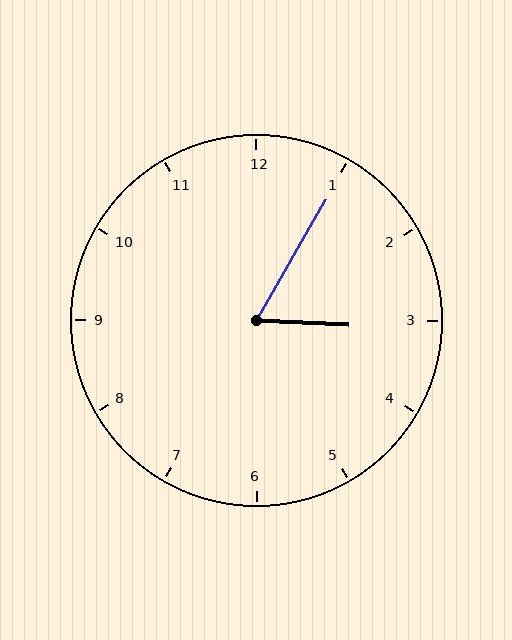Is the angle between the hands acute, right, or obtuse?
It is acute.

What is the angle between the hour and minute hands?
Approximately 62 degrees.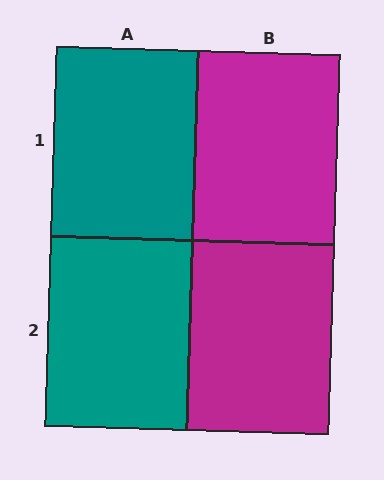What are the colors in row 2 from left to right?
Teal, magenta.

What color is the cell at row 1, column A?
Teal.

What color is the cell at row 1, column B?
Magenta.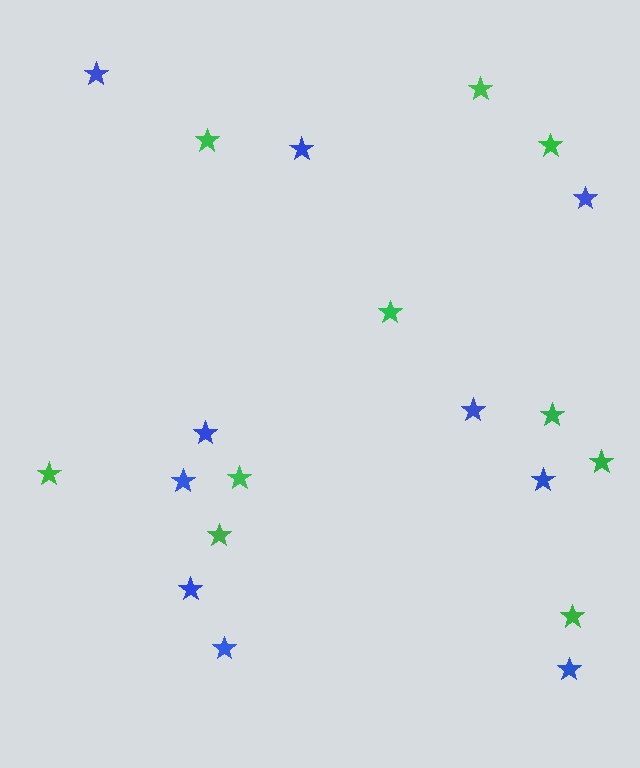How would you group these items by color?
There are 2 groups: one group of green stars (10) and one group of blue stars (10).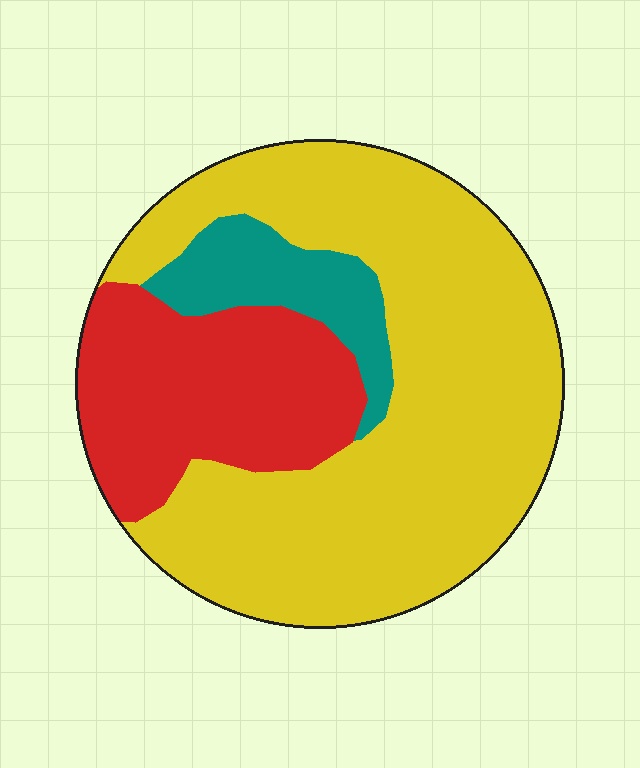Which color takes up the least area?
Teal, at roughly 10%.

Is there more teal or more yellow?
Yellow.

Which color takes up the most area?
Yellow, at roughly 65%.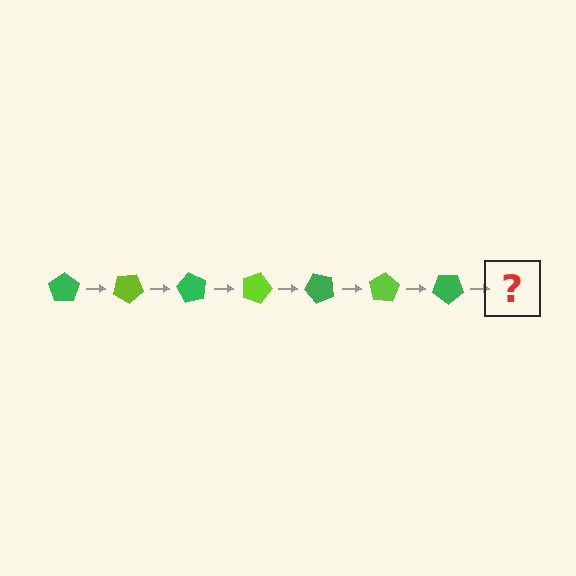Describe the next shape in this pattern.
It should be a lime pentagon, rotated 210 degrees from the start.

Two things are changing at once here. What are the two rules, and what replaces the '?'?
The two rules are that it rotates 30 degrees each step and the color cycles through green and lime. The '?' should be a lime pentagon, rotated 210 degrees from the start.